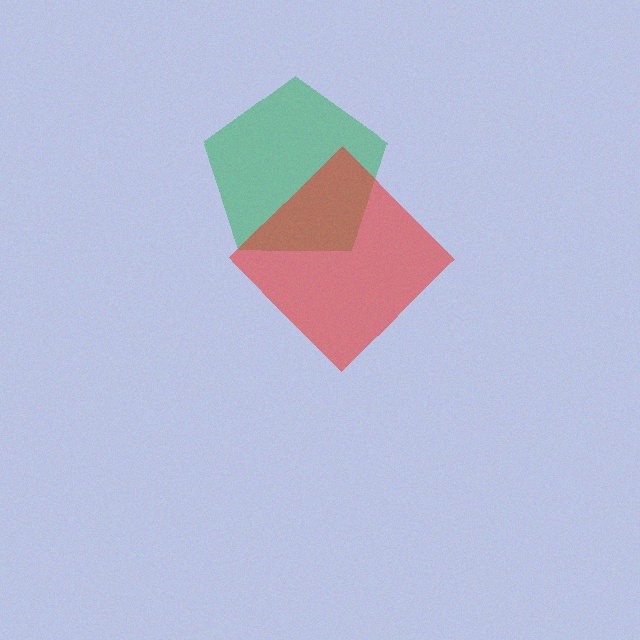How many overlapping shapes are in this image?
There are 2 overlapping shapes in the image.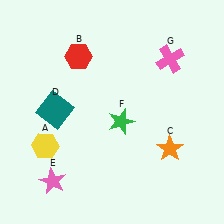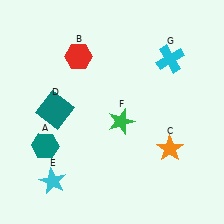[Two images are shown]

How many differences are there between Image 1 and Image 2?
There are 3 differences between the two images.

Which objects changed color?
A changed from yellow to teal. E changed from pink to cyan. G changed from pink to cyan.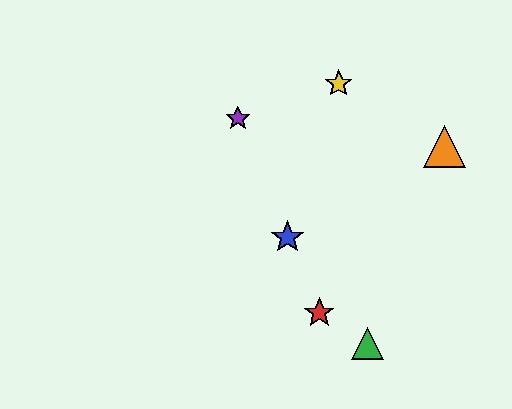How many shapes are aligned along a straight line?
3 shapes (the red star, the blue star, the purple star) are aligned along a straight line.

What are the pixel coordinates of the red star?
The red star is at (319, 313).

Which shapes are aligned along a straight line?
The red star, the blue star, the purple star are aligned along a straight line.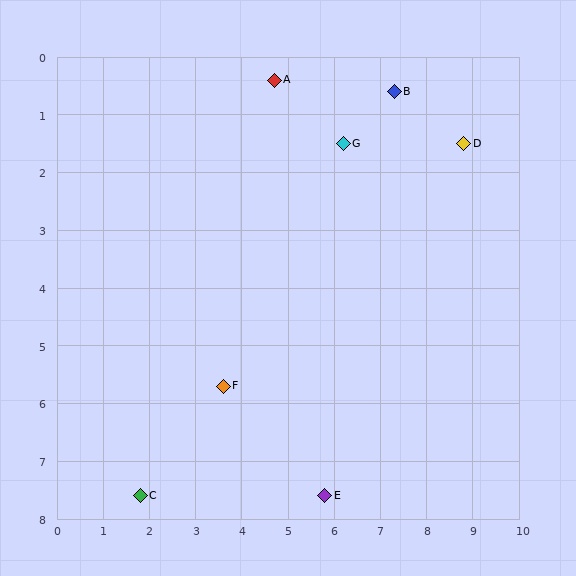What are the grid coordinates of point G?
Point G is at approximately (6.2, 1.5).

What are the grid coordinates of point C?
Point C is at approximately (1.8, 7.6).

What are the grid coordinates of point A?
Point A is at approximately (4.7, 0.4).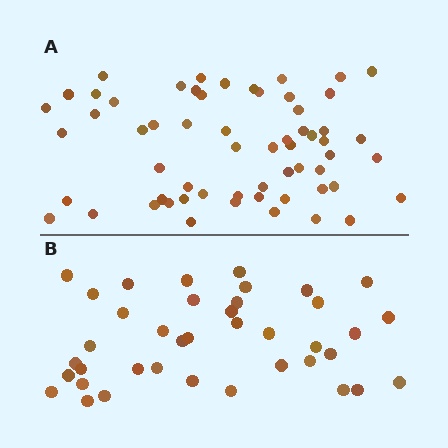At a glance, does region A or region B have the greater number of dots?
Region A (the top region) has more dots.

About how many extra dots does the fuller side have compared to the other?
Region A has approximately 20 more dots than region B.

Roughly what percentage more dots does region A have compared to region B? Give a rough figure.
About 55% more.